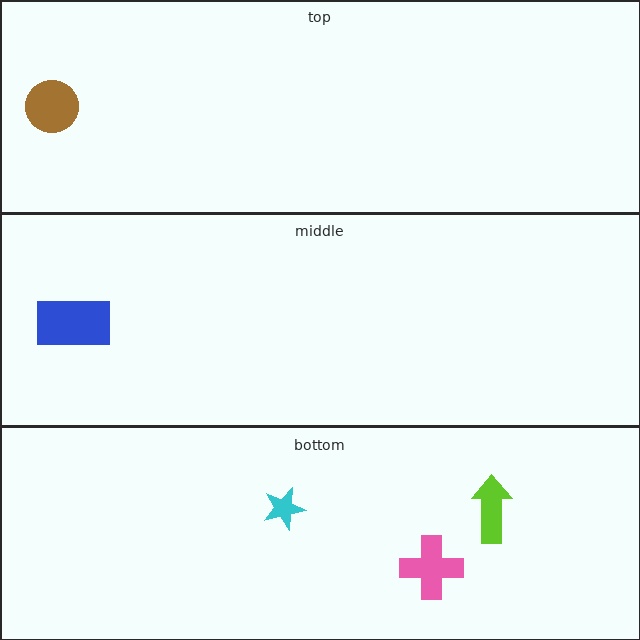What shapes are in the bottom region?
The pink cross, the cyan star, the lime arrow.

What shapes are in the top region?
The brown circle.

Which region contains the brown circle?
The top region.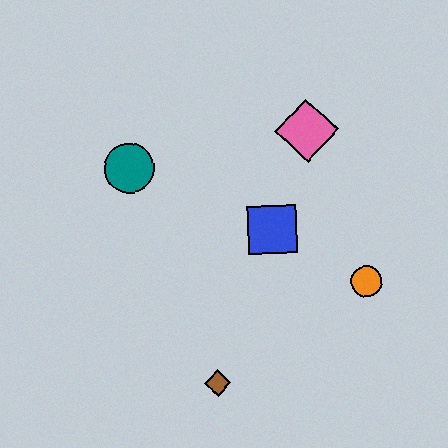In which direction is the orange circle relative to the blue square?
The orange circle is to the right of the blue square.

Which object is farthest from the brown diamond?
The pink diamond is farthest from the brown diamond.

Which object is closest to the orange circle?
The blue square is closest to the orange circle.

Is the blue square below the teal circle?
Yes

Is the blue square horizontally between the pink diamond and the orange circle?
No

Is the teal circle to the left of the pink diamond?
Yes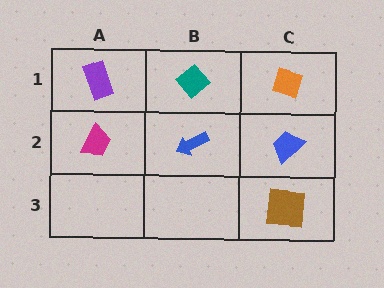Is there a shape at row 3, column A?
No, that cell is empty.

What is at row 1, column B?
A teal diamond.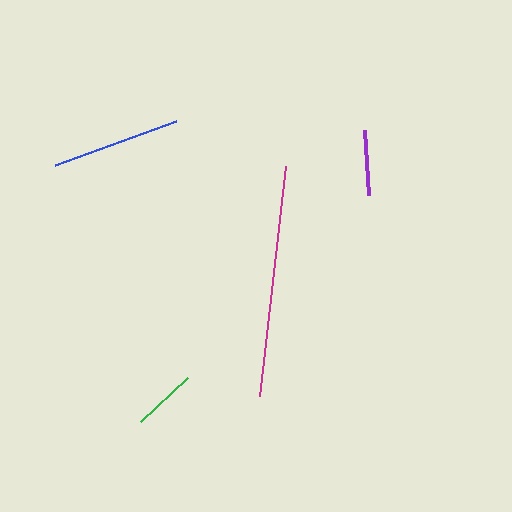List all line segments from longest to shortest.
From longest to shortest: magenta, blue, purple, green.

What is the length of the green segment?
The green segment is approximately 64 pixels long.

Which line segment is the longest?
The magenta line is the longest at approximately 232 pixels.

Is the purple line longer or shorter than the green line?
The purple line is longer than the green line.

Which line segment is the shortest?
The green line is the shortest at approximately 64 pixels.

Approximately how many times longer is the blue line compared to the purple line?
The blue line is approximately 2.0 times the length of the purple line.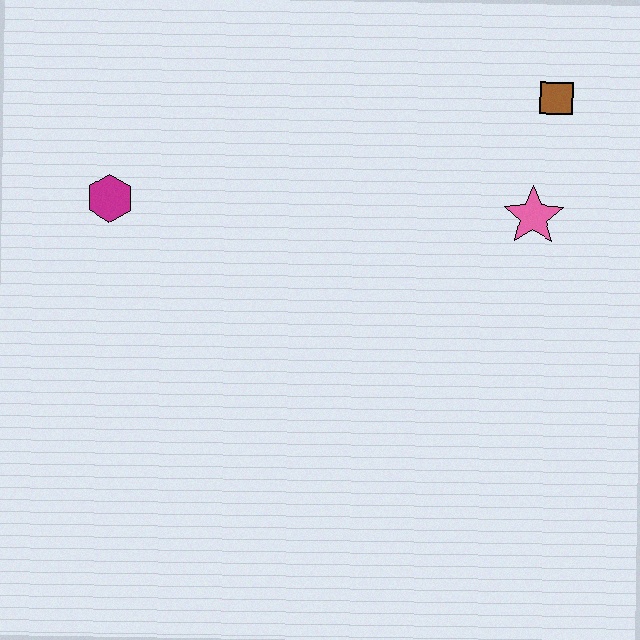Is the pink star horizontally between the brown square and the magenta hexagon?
Yes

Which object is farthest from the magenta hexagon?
The brown square is farthest from the magenta hexagon.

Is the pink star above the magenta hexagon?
No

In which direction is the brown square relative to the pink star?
The brown square is above the pink star.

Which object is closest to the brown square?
The pink star is closest to the brown square.